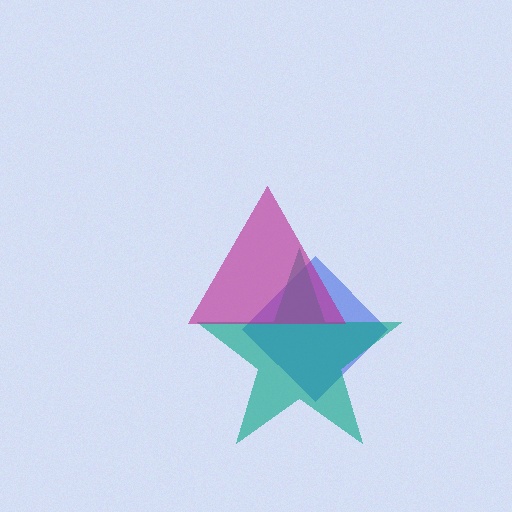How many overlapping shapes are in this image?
There are 3 overlapping shapes in the image.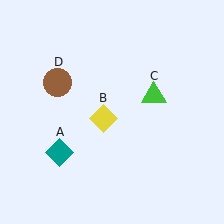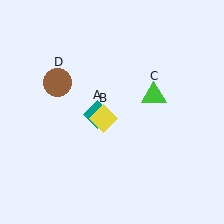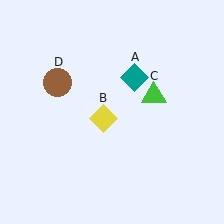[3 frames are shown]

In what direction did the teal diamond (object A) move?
The teal diamond (object A) moved up and to the right.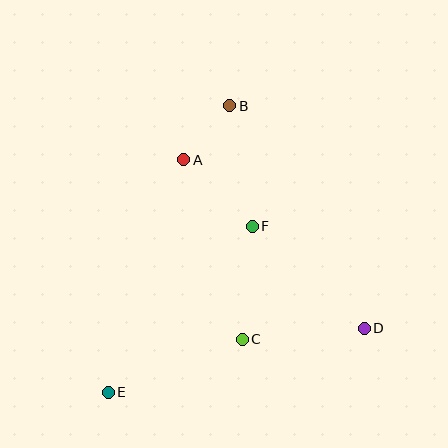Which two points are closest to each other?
Points A and B are closest to each other.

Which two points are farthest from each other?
Points B and E are farthest from each other.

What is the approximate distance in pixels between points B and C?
The distance between B and C is approximately 233 pixels.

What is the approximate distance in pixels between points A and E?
The distance between A and E is approximately 244 pixels.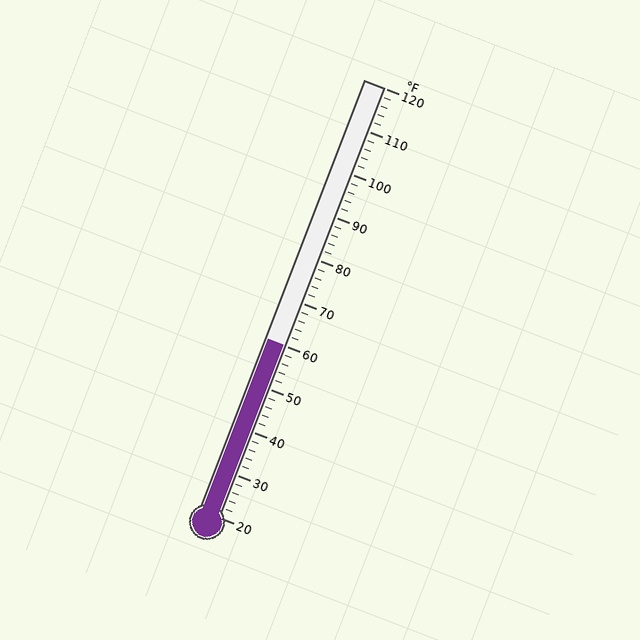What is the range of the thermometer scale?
The thermometer scale ranges from 20°F to 120°F.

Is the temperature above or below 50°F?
The temperature is above 50°F.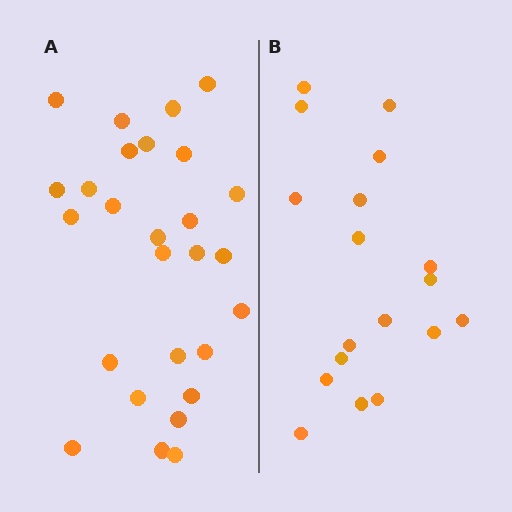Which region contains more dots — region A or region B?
Region A (the left region) has more dots.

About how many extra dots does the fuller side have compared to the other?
Region A has roughly 8 or so more dots than region B.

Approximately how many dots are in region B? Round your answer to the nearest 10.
About 20 dots. (The exact count is 18, which rounds to 20.)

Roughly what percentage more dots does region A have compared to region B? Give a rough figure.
About 50% more.